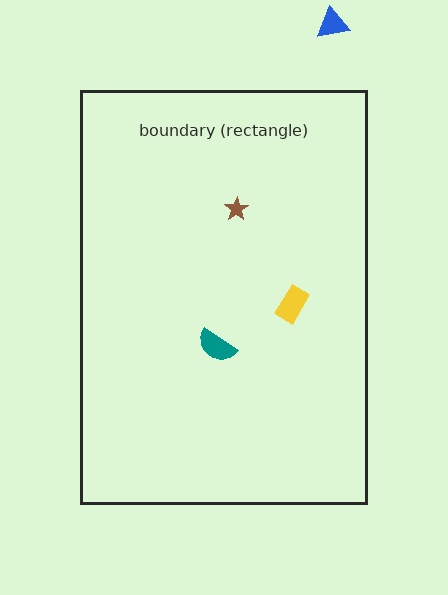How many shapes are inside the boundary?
3 inside, 1 outside.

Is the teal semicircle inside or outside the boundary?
Inside.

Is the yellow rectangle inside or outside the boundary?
Inside.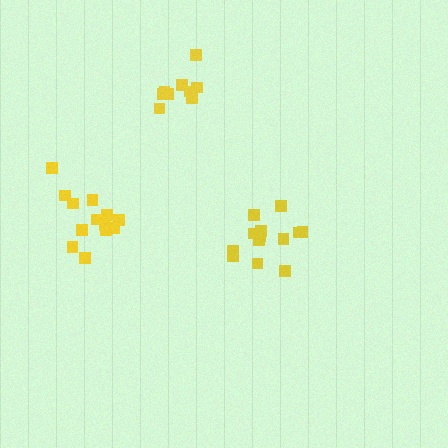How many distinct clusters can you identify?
There are 3 distinct clusters.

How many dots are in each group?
Group 1: 13 dots, Group 2: 13 dots, Group 3: 9 dots (35 total).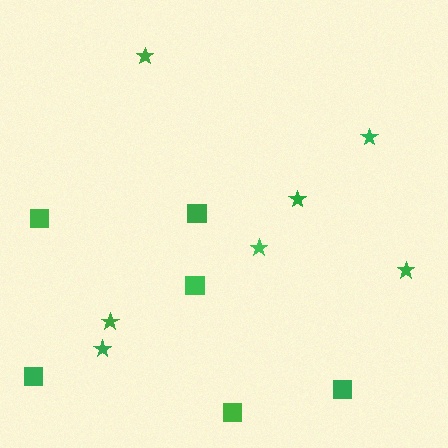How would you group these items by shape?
There are 2 groups: one group of squares (6) and one group of stars (7).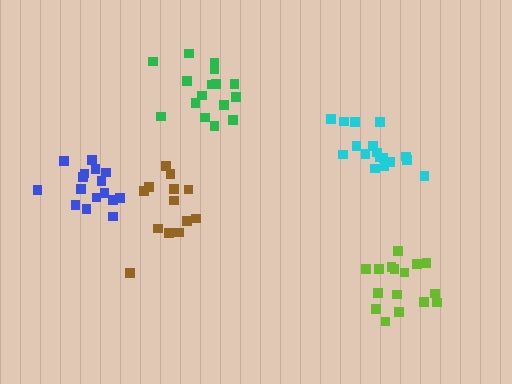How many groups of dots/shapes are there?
There are 5 groups.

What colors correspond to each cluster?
The clusters are colored: lime, green, cyan, brown, blue.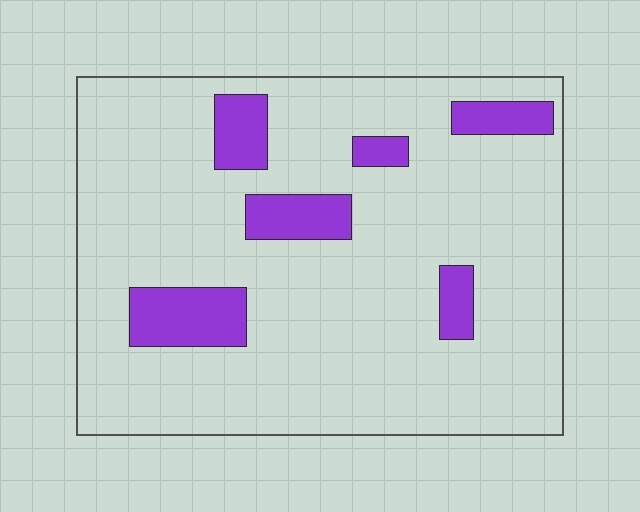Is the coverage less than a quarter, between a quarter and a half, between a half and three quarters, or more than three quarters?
Less than a quarter.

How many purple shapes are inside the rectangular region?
6.